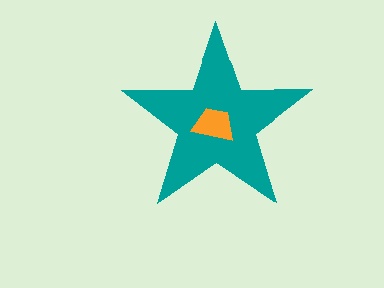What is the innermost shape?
The orange trapezoid.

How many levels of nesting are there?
2.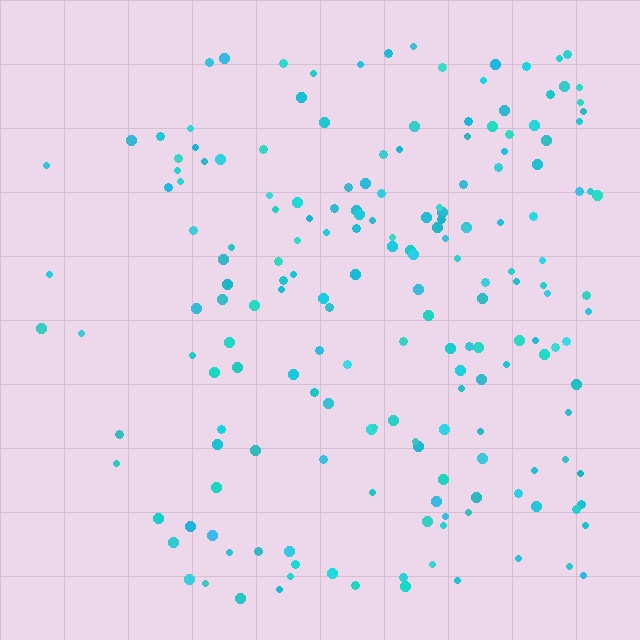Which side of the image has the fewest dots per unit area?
The left.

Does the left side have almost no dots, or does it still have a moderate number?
Still a moderate number, just noticeably fewer than the right.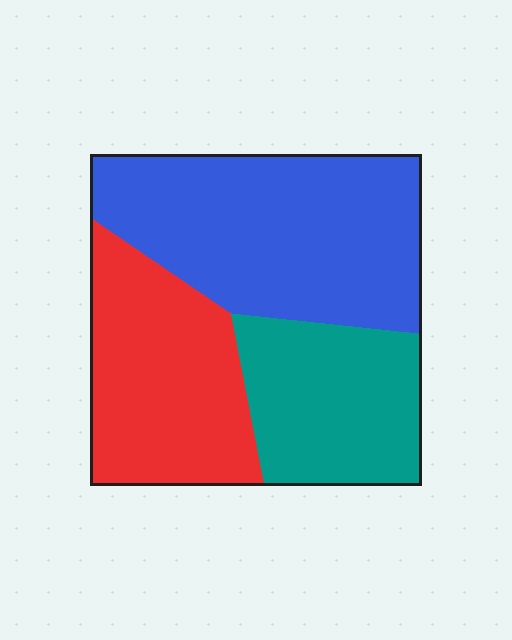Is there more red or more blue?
Blue.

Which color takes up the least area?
Teal, at roughly 25%.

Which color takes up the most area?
Blue, at roughly 45%.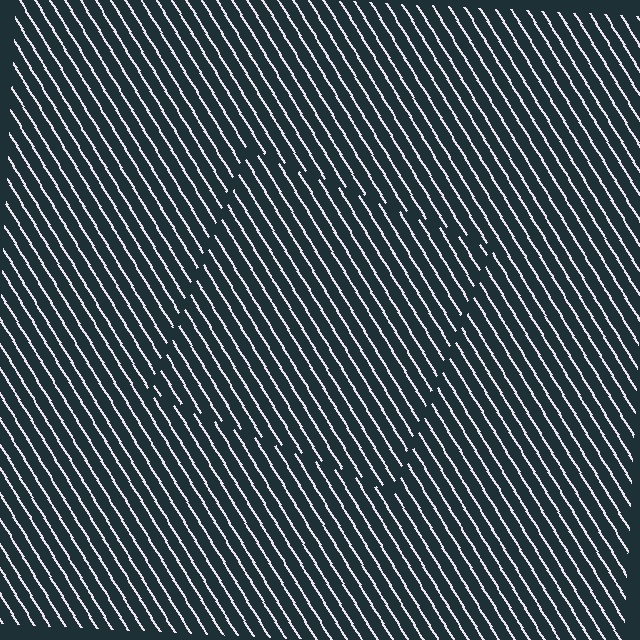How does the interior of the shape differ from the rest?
The interior of the shape contains the same grating, shifted by half a period — the contour is defined by the phase discontinuity where line-ends from the inner and outer gratings abut.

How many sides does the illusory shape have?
4 sides — the line-ends trace a square.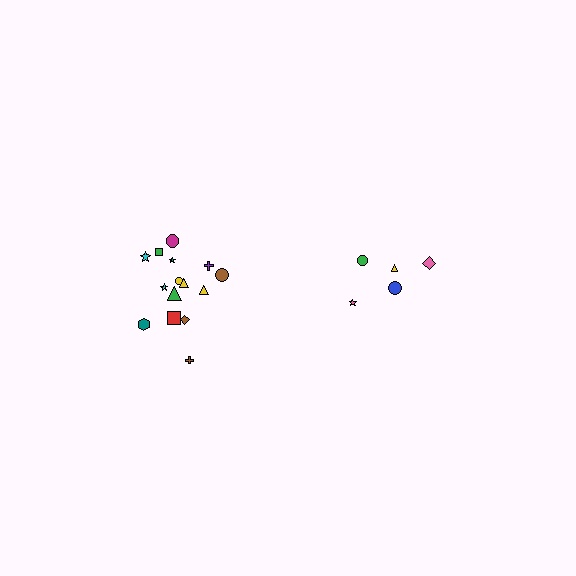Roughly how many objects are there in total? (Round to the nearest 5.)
Roughly 20 objects in total.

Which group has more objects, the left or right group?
The left group.